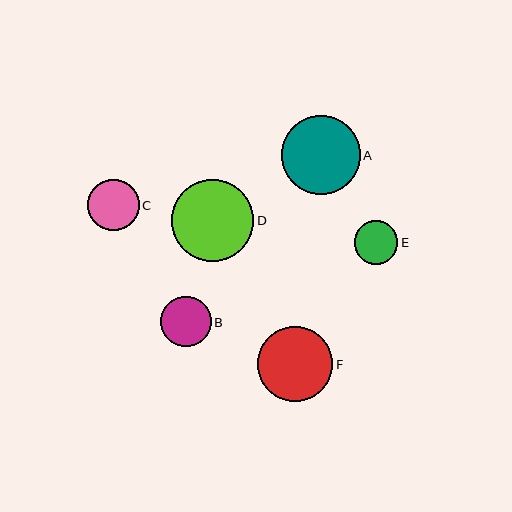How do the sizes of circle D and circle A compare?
Circle D and circle A are approximately the same size.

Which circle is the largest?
Circle D is the largest with a size of approximately 82 pixels.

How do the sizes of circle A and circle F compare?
Circle A and circle F are approximately the same size.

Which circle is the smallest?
Circle E is the smallest with a size of approximately 44 pixels.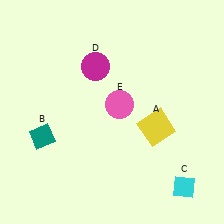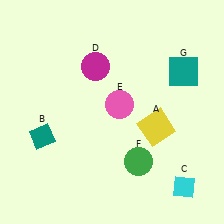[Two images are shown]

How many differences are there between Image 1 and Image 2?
There are 2 differences between the two images.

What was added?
A green circle (F), a teal square (G) were added in Image 2.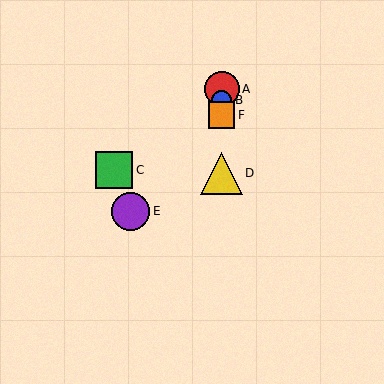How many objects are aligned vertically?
4 objects (A, B, D, F) are aligned vertically.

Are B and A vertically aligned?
Yes, both are at x≈222.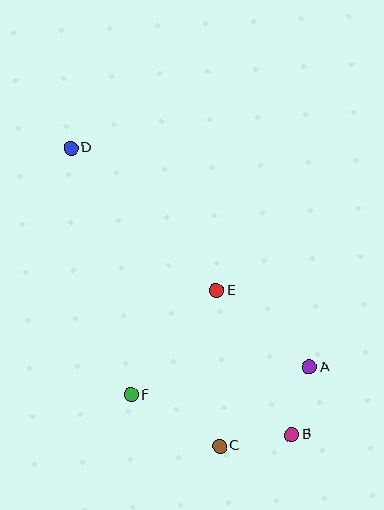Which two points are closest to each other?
Points A and B are closest to each other.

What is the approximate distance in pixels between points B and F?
The distance between B and F is approximately 166 pixels.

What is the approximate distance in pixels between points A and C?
The distance between A and C is approximately 120 pixels.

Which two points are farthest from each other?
Points B and D are farthest from each other.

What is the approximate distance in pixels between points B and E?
The distance between B and E is approximately 163 pixels.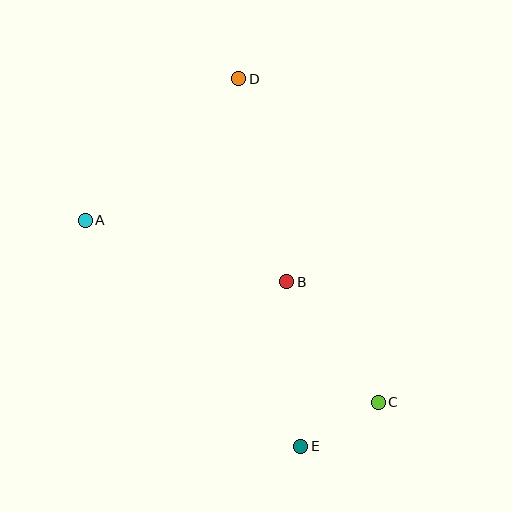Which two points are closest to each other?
Points C and E are closest to each other.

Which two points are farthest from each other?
Points D and E are farthest from each other.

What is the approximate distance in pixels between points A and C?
The distance between A and C is approximately 345 pixels.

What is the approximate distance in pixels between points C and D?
The distance between C and D is approximately 352 pixels.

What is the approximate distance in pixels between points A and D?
The distance between A and D is approximately 208 pixels.